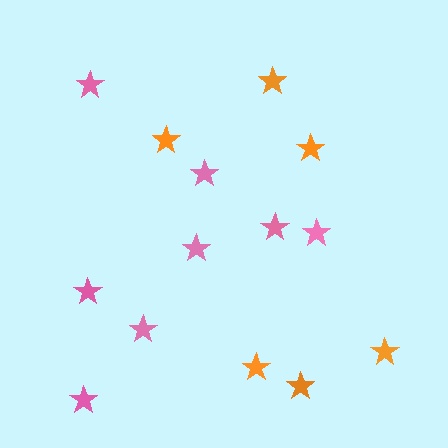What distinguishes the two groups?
There are 2 groups: one group of pink stars (8) and one group of orange stars (6).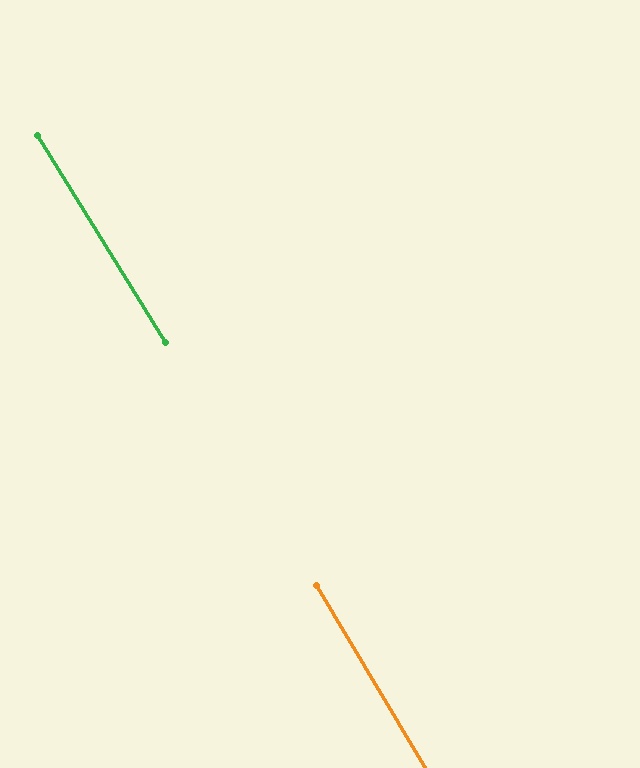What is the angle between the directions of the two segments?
Approximately 1 degree.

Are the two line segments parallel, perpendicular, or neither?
Parallel — their directions differ by only 0.9°.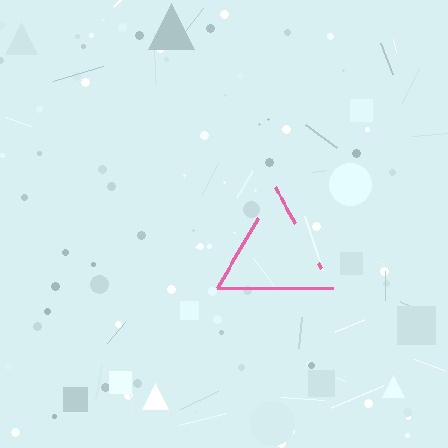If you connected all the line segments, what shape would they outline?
They would outline a triangle.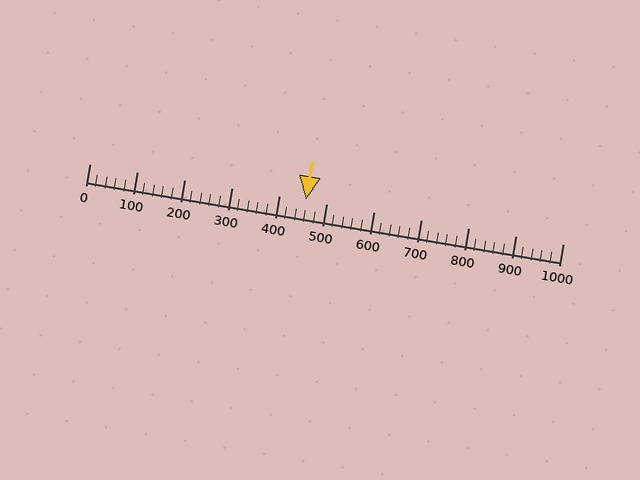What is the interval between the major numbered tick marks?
The major tick marks are spaced 100 units apart.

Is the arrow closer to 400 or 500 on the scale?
The arrow is closer to 500.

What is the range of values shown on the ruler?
The ruler shows values from 0 to 1000.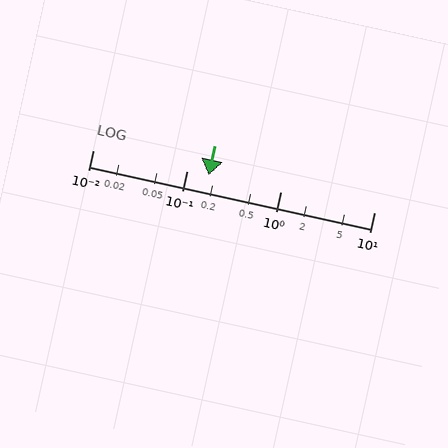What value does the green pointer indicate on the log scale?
The pointer indicates approximately 0.17.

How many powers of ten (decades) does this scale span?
The scale spans 3 decades, from 0.01 to 10.